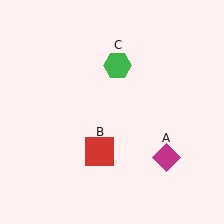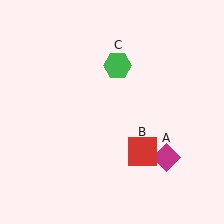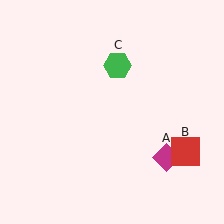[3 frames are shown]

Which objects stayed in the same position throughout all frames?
Magenta diamond (object A) and green hexagon (object C) remained stationary.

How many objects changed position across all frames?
1 object changed position: red square (object B).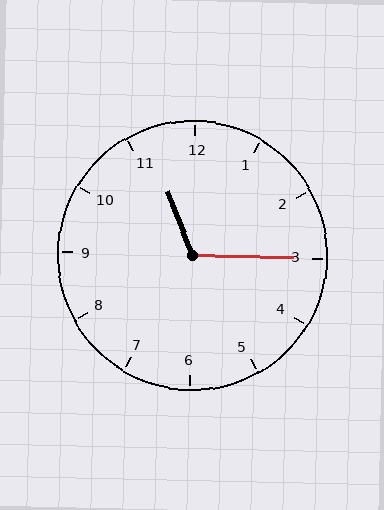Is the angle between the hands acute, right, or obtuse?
It is obtuse.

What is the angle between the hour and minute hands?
Approximately 112 degrees.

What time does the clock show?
11:15.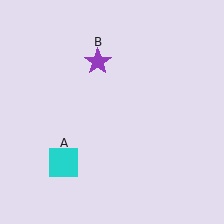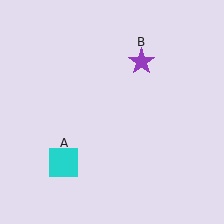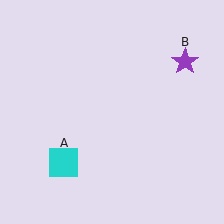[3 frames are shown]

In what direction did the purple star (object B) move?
The purple star (object B) moved right.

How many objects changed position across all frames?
1 object changed position: purple star (object B).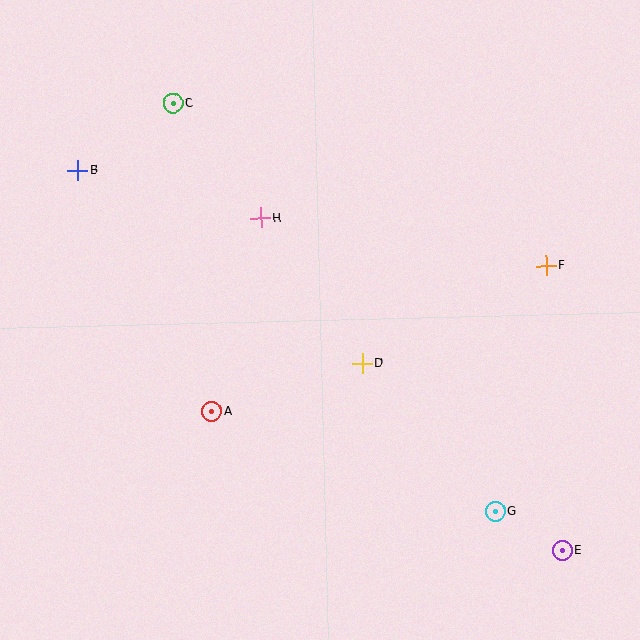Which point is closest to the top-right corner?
Point F is closest to the top-right corner.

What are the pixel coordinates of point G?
Point G is at (495, 511).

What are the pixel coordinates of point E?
Point E is at (562, 550).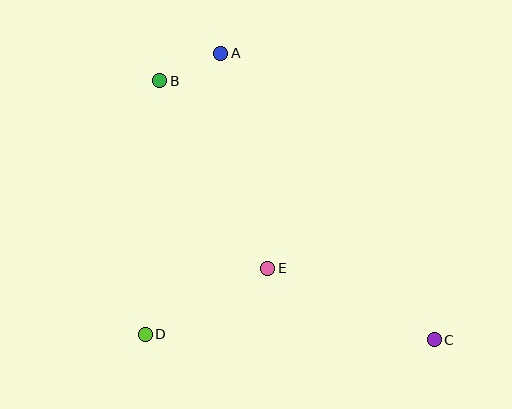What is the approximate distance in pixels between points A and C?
The distance between A and C is approximately 357 pixels.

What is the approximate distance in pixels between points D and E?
The distance between D and E is approximately 139 pixels.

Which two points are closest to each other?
Points A and B are closest to each other.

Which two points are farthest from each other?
Points B and C are farthest from each other.